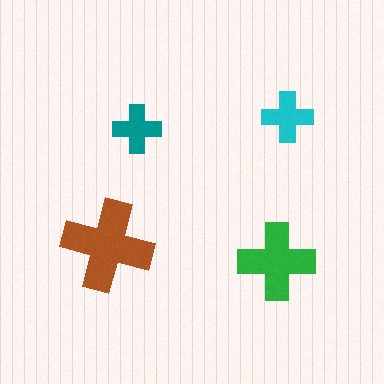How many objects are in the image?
There are 4 objects in the image.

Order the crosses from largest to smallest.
the brown one, the green one, the cyan one, the teal one.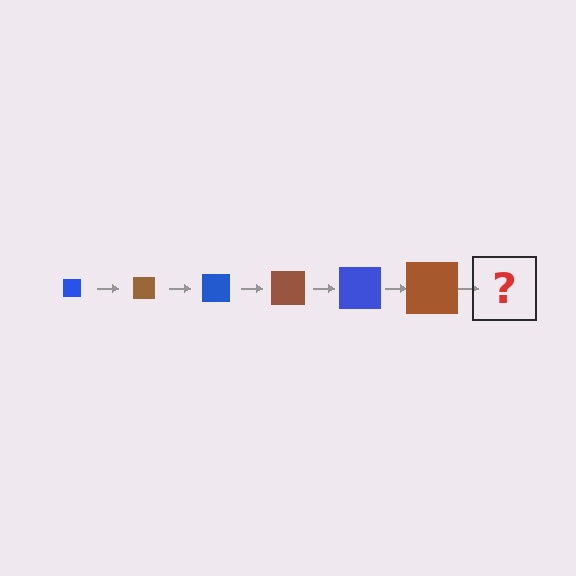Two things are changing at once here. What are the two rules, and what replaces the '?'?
The two rules are that the square grows larger each step and the color cycles through blue and brown. The '?' should be a blue square, larger than the previous one.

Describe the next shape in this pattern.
It should be a blue square, larger than the previous one.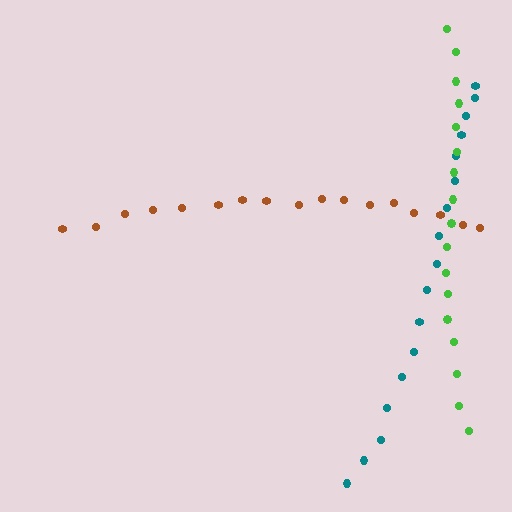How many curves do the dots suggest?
There are 3 distinct paths.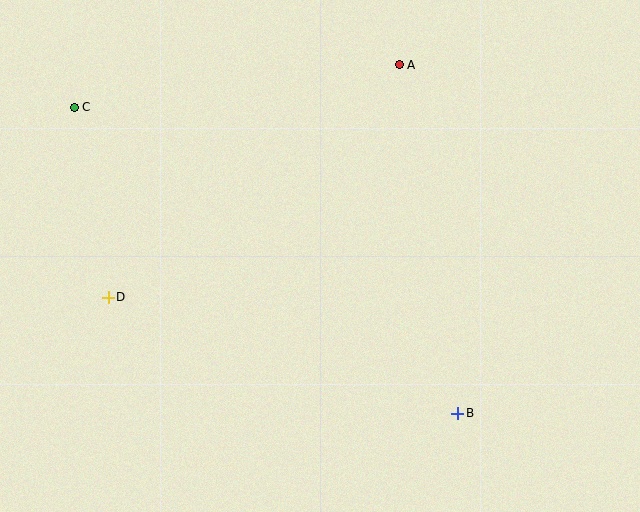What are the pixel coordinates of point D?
Point D is at (108, 297).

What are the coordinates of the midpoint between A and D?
The midpoint between A and D is at (254, 181).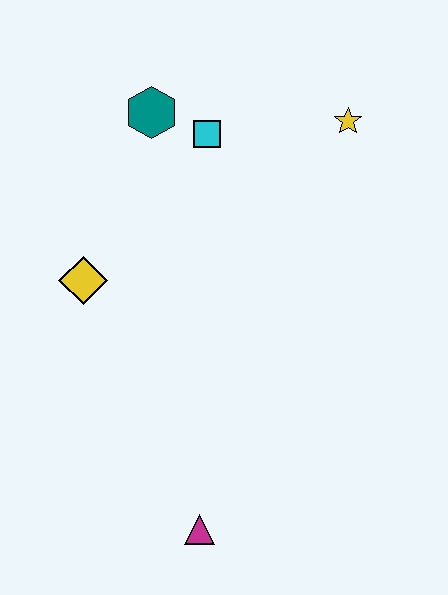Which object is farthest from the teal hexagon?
The magenta triangle is farthest from the teal hexagon.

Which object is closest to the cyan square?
The teal hexagon is closest to the cyan square.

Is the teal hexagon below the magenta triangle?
No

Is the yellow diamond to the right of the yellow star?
No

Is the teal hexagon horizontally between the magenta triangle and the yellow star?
No